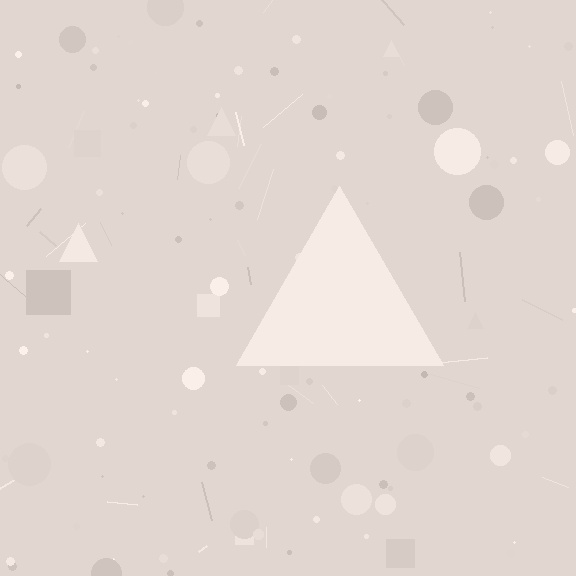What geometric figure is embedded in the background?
A triangle is embedded in the background.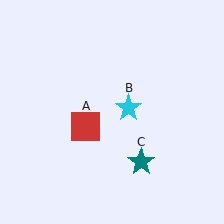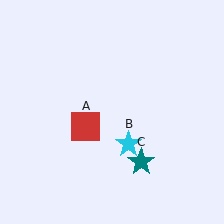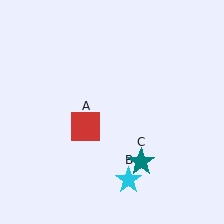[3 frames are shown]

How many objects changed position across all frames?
1 object changed position: cyan star (object B).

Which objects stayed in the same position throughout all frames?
Red square (object A) and teal star (object C) remained stationary.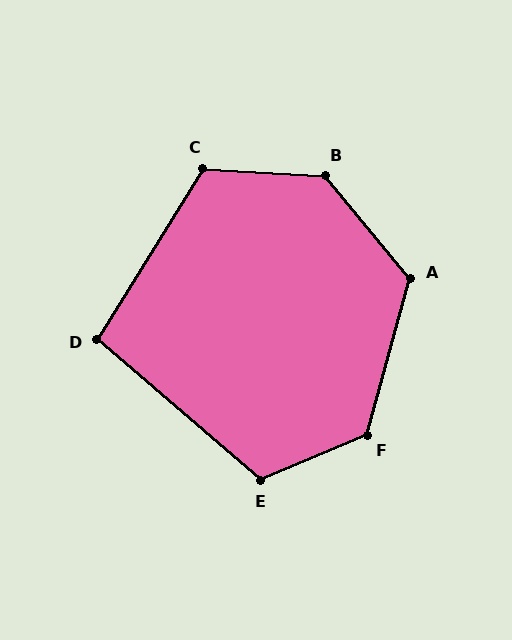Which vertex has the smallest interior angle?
D, at approximately 99 degrees.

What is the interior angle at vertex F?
Approximately 128 degrees (obtuse).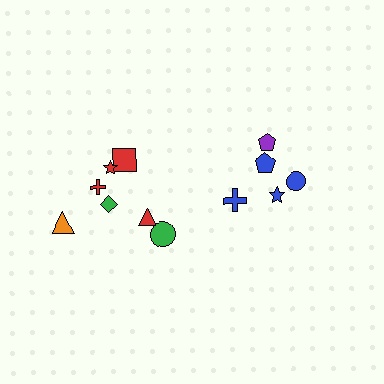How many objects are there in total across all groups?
There are 12 objects.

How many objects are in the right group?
There are 5 objects.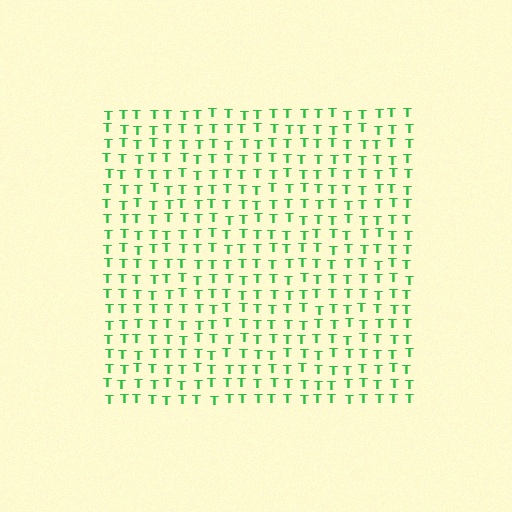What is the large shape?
The large shape is a square.